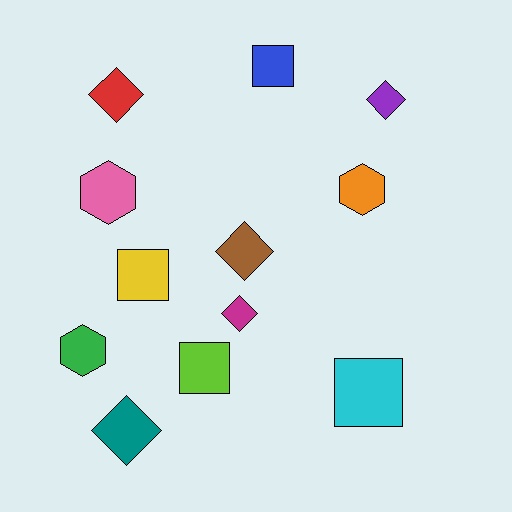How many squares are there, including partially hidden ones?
There are 4 squares.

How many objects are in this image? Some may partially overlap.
There are 12 objects.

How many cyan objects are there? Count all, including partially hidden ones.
There is 1 cyan object.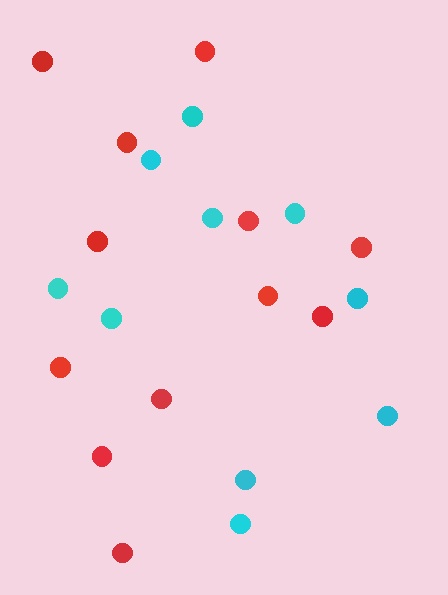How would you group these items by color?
There are 2 groups: one group of red circles (12) and one group of cyan circles (10).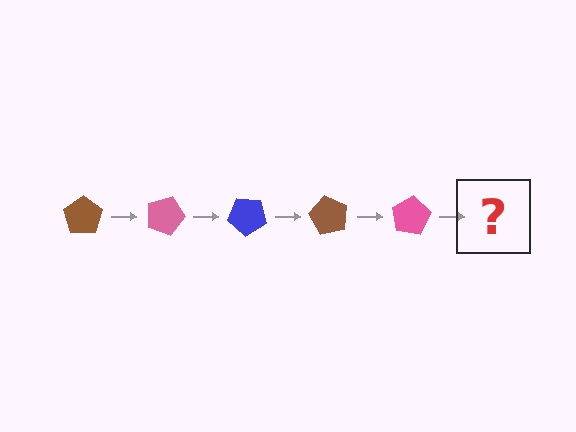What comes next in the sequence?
The next element should be a blue pentagon, rotated 100 degrees from the start.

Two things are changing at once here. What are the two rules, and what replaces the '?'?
The two rules are that it rotates 20 degrees each step and the color cycles through brown, pink, and blue. The '?' should be a blue pentagon, rotated 100 degrees from the start.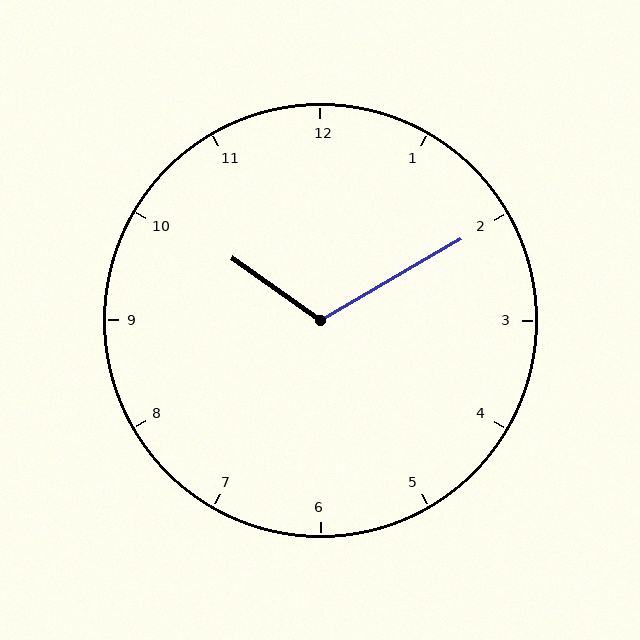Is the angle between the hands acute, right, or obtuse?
It is obtuse.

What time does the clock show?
10:10.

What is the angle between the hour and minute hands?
Approximately 115 degrees.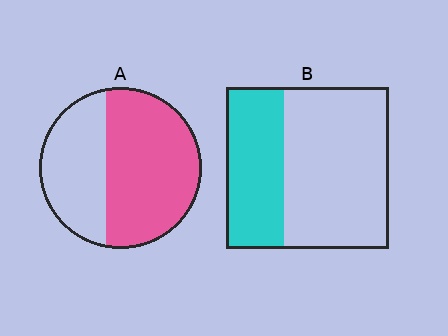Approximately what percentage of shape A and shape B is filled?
A is approximately 60% and B is approximately 35%.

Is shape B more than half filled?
No.